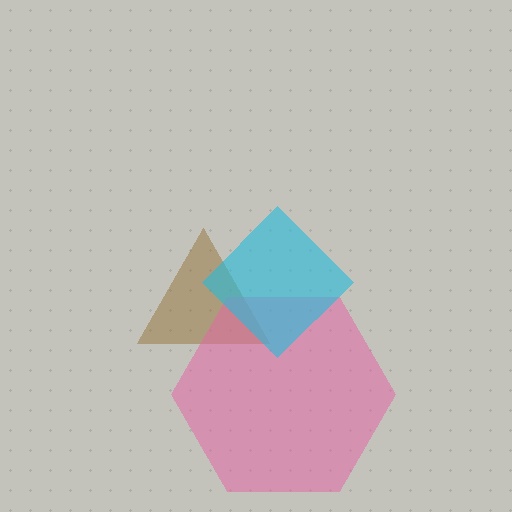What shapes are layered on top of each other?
The layered shapes are: a brown triangle, a pink hexagon, a cyan diamond.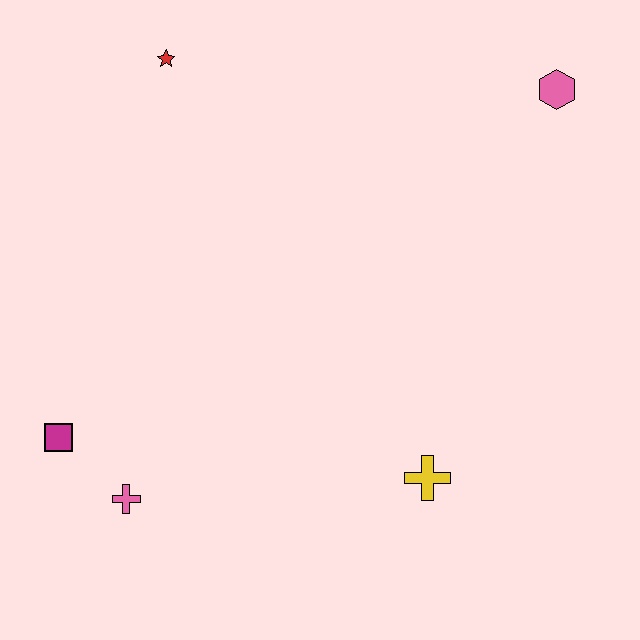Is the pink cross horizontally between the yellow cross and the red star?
No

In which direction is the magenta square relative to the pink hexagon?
The magenta square is to the left of the pink hexagon.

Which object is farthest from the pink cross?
The pink hexagon is farthest from the pink cross.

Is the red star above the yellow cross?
Yes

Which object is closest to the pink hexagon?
The red star is closest to the pink hexagon.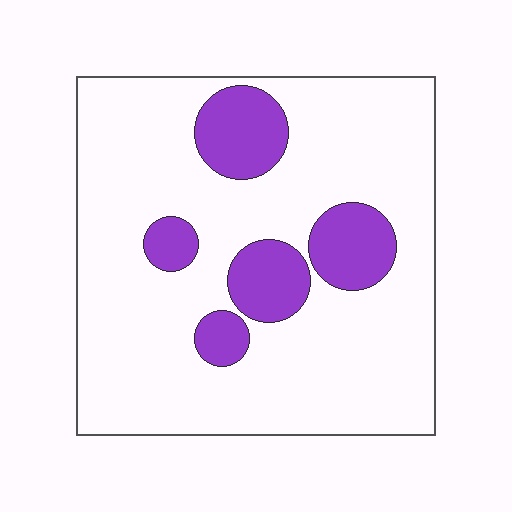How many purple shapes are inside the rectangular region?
5.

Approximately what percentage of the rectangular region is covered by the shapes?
Approximately 20%.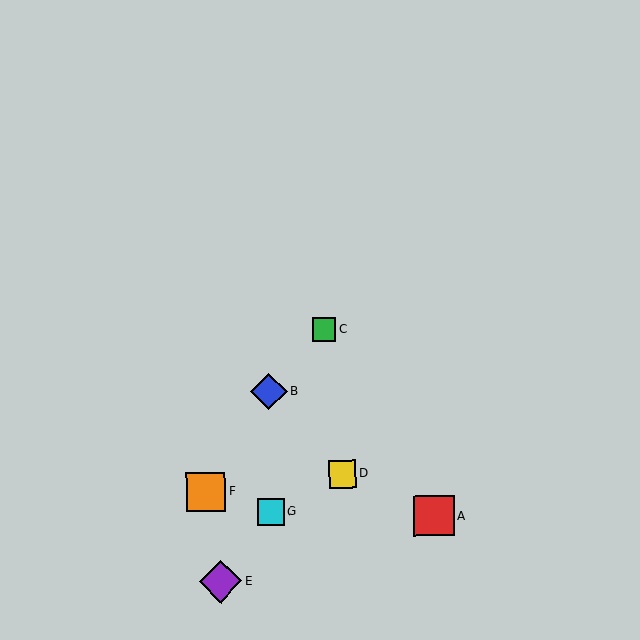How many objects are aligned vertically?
2 objects (B, G) are aligned vertically.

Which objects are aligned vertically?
Objects B, G are aligned vertically.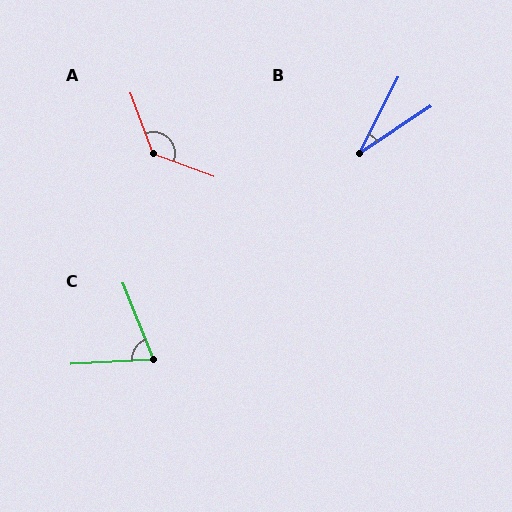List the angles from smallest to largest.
B (30°), C (71°), A (131°).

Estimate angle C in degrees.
Approximately 71 degrees.